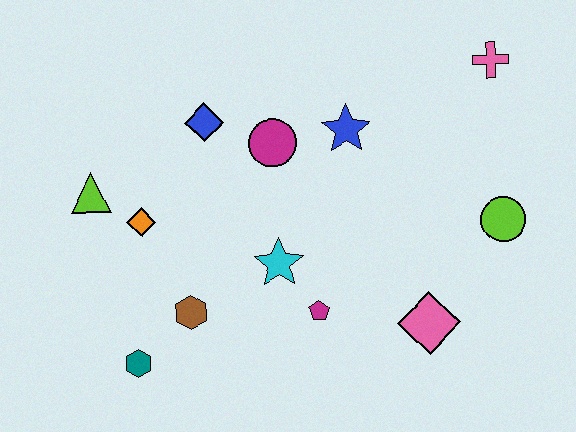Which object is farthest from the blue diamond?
The lime circle is farthest from the blue diamond.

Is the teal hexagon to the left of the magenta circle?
Yes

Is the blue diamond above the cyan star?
Yes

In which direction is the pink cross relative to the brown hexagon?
The pink cross is to the right of the brown hexagon.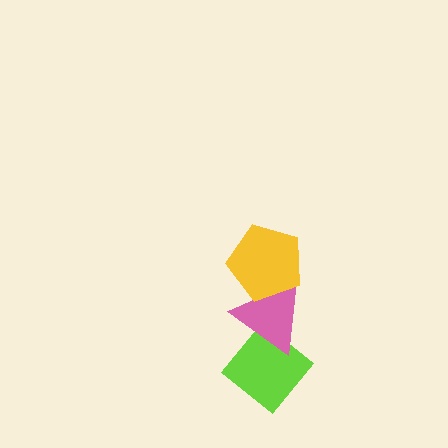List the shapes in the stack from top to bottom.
From top to bottom: the yellow pentagon, the pink triangle, the lime diamond.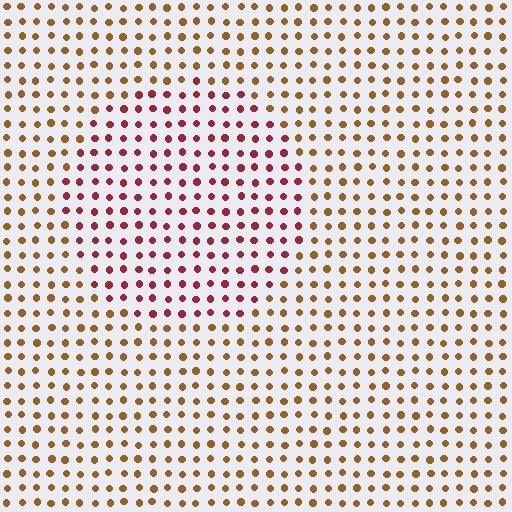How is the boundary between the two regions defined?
The boundary is defined purely by a slight shift in hue (about 41 degrees). Spacing, size, and orientation are identical on both sides.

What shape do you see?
I see a circle.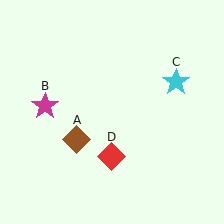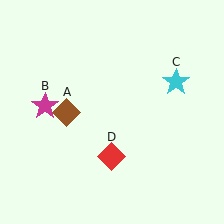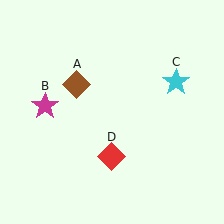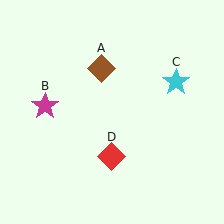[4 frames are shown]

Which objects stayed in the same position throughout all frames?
Magenta star (object B) and cyan star (object C) and red diamond (object D) remained stationary.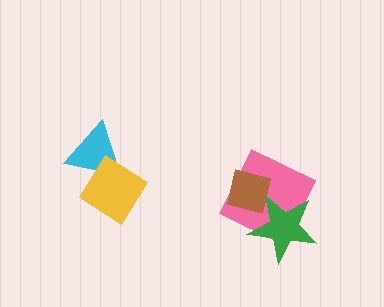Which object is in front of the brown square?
The green star is in front of the brown square.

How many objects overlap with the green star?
2 objects overlap with the green star.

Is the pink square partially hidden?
Yes, it is partially covered by another shape.